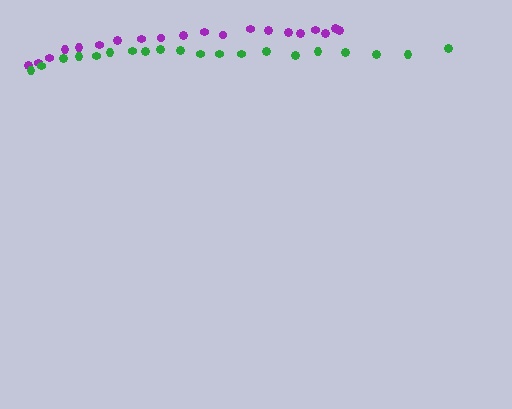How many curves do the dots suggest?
There are 2 distinct paths.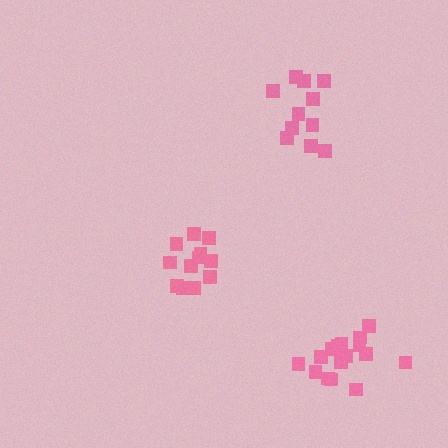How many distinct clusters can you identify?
There are 3 distinct clusters.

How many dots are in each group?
Group 1: 12 dots, Group 2: 16 dots, Group 3: 11 dots (39 total).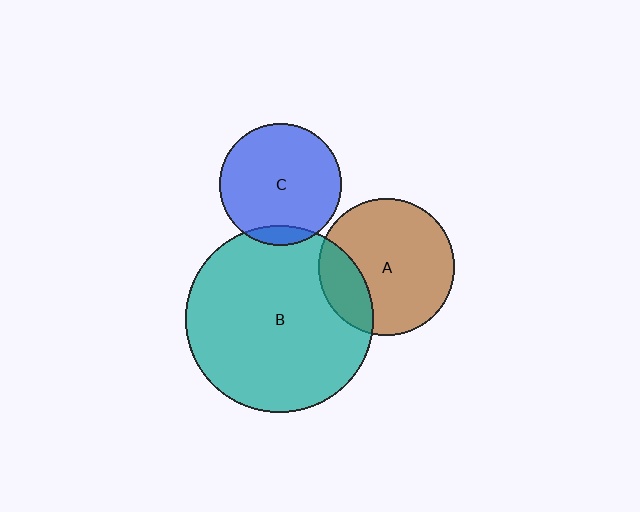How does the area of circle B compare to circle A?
Approximately 1.9 times.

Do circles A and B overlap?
Yes.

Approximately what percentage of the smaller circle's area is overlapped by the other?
Approximately 20%.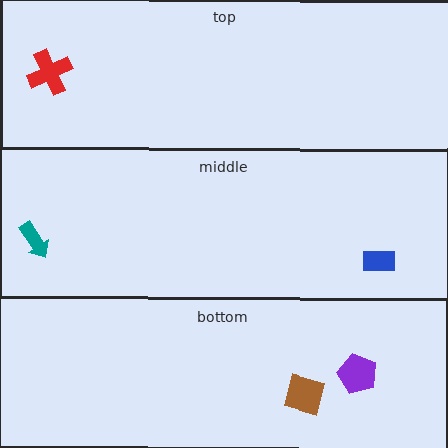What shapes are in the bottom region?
The brown square, the purple pentagon.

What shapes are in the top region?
The red cross.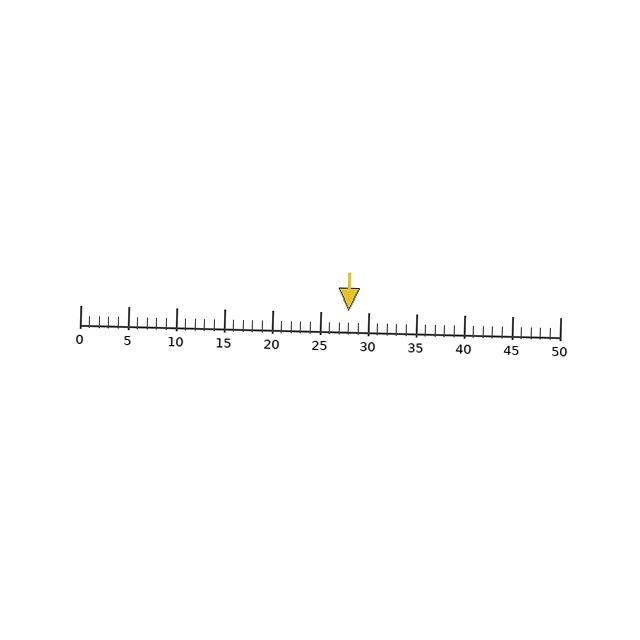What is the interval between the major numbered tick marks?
The major tick marks are spaced 5 units apart.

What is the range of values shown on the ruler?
The ruler shows values from 0 to 50.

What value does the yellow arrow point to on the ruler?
The yellow arrow points to approximately 28.